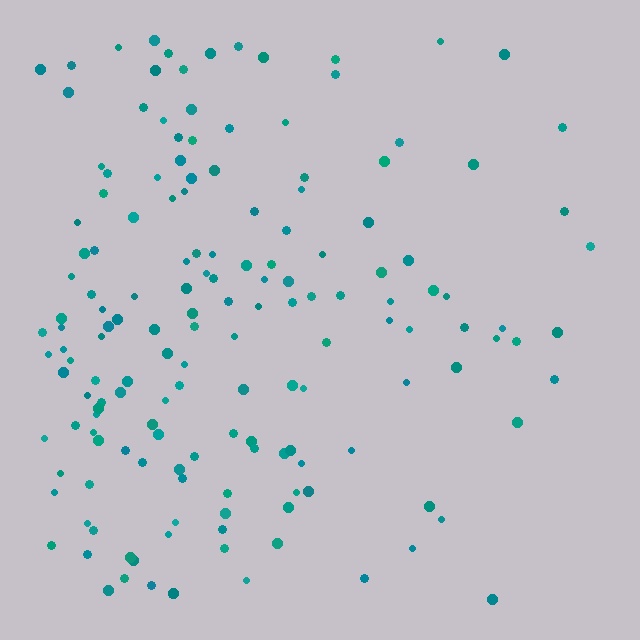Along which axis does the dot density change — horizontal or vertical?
Horizontal.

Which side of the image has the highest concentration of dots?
The left.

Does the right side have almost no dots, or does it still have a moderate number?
Still a moderate number, just noticeably fewer than the left.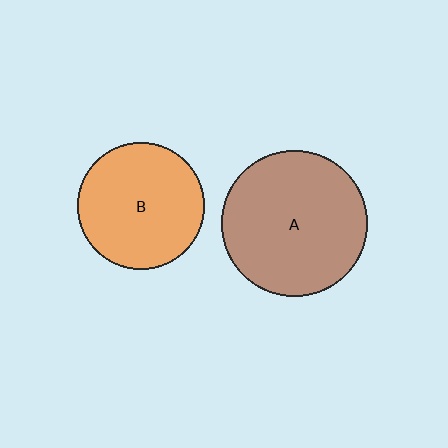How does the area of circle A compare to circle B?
Approximately 1.3 times.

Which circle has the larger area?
Circle A (brown).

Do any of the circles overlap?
No, none of the circles overlap.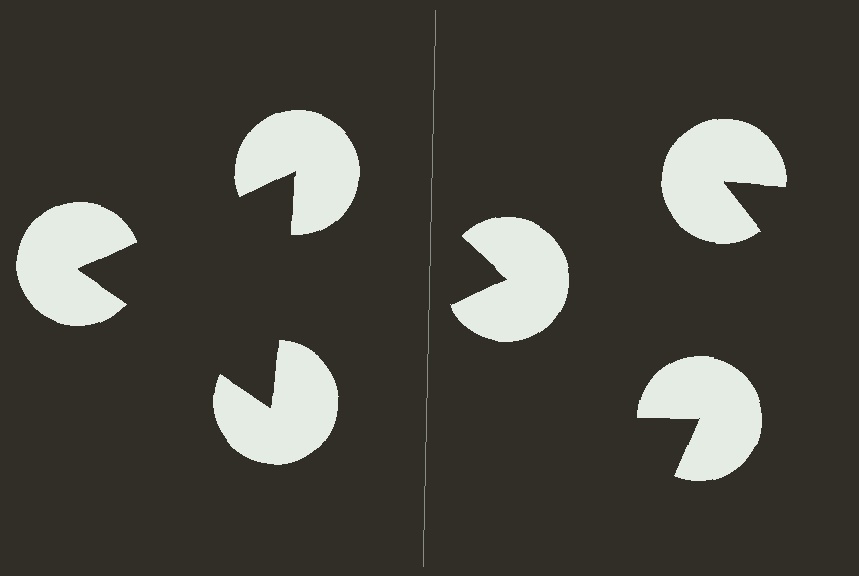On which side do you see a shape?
An illusory triangle appears on the left side. On the right side the wedge cuts are rotated, so no coherent shape forms.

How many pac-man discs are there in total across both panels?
6 — 3 on each side.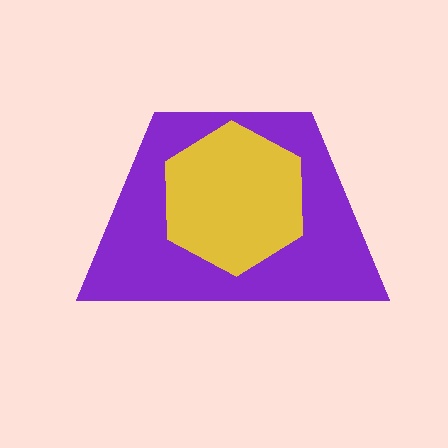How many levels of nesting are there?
2.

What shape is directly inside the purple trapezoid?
The yellow hexagon.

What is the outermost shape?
The purple trapezoid.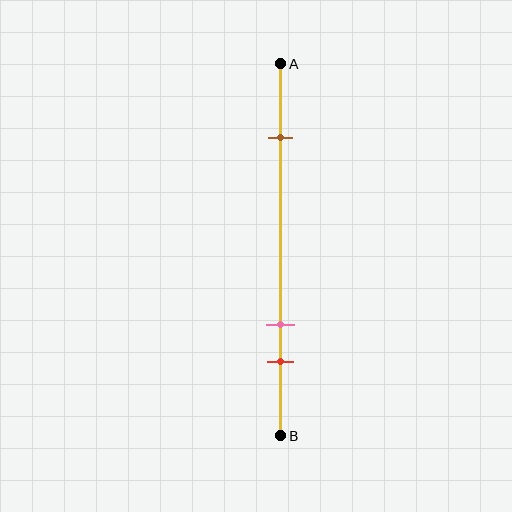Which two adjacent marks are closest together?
The pink and red marks are the closest adjacent pair.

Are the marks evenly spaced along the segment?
No, the marks are not evenly spaced.